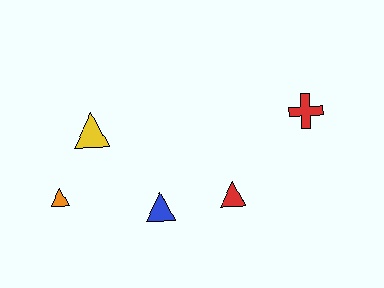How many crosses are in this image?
There is 1 cross.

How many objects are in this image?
There are 5 objects.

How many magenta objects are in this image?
There are no magenta objects.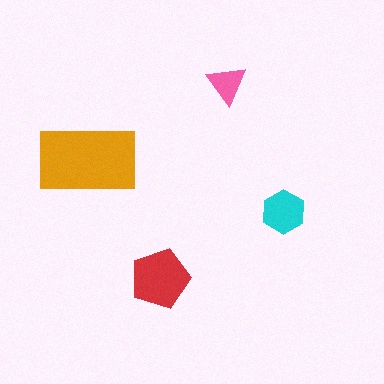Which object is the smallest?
The pink triangle.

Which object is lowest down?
The red pentagon is bottommost.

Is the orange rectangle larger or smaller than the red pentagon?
Larger.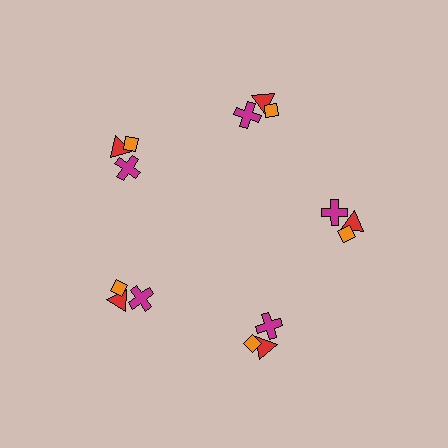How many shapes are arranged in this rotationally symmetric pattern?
There are 15 shapes, arranged in 5 groups of 3.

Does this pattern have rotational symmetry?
Yes, this pattern has 5-fold rotational symmetry. It looks the same after rotating 72 degrees around the center.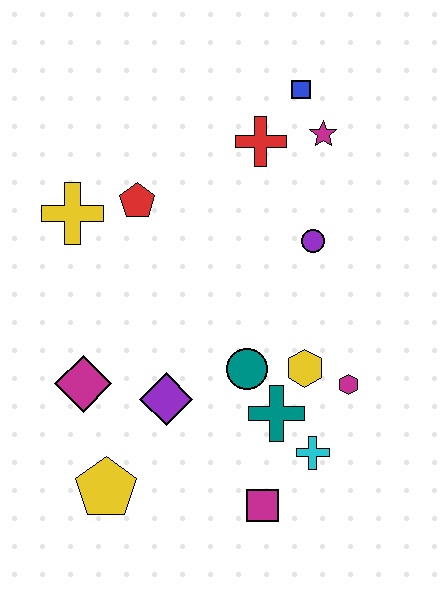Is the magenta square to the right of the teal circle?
Yes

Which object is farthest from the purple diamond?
The blue square is farthest from the purple diamond.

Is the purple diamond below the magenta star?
Yes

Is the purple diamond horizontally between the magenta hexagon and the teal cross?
No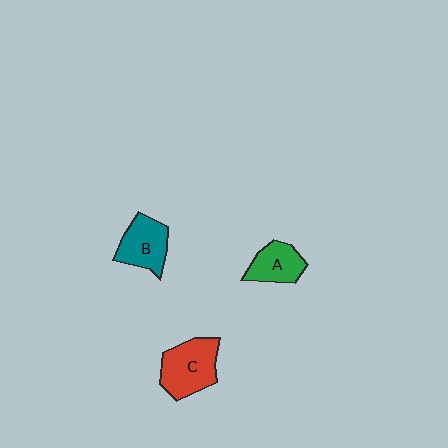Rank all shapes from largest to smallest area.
From largest to smallest: C (red), B (teal), A (green).